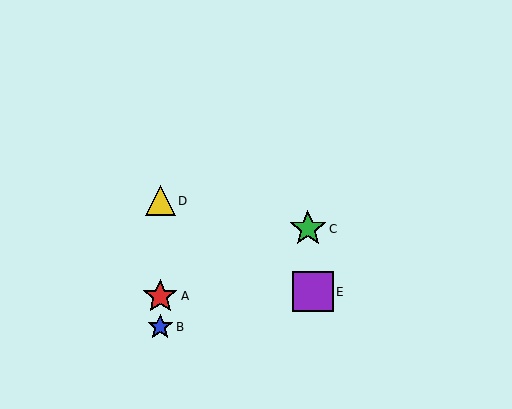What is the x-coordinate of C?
Object C is at x≈308.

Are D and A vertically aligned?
Yes, both are at x≈160.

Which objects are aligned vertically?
Objects A, B, D are aligned vertically.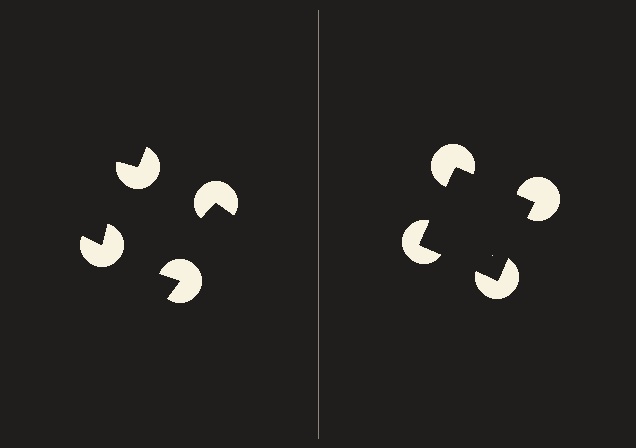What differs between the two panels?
The pac-man discs are positioned identically on both sides; only the wedge orientations differ. On the right they align to a square; on the left they are misaligned.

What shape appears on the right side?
An illusory square.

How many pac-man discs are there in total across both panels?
8 — 4 on each side.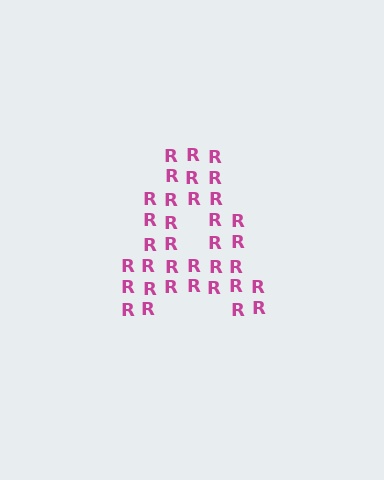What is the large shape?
The large shape is the letter A.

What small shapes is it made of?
It is made of small letter R's.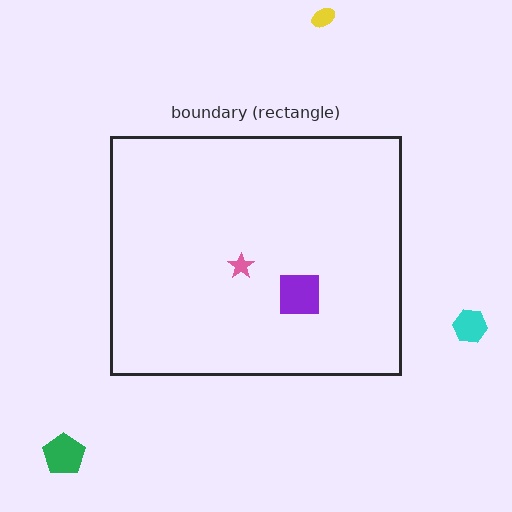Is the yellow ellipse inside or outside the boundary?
Outside.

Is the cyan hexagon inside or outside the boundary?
Outside.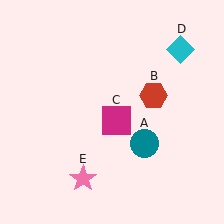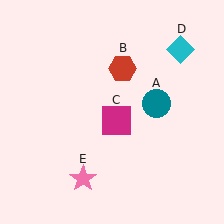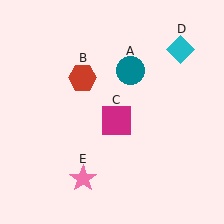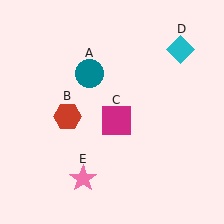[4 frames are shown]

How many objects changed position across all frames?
2 objects changed position: teal circle (object A), red hexagon (object B).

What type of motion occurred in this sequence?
The teal circle (object A), red hexagon (object B) rotated counterclockwise around the center of the scene.